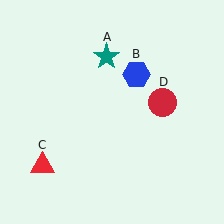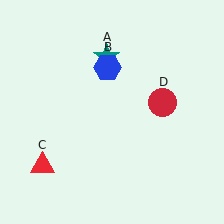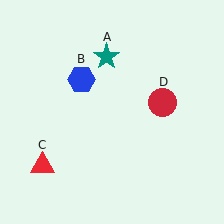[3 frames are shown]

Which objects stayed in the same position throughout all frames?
Teal star (object A) and red triangle (object C) and red circle (object D) remained stationary.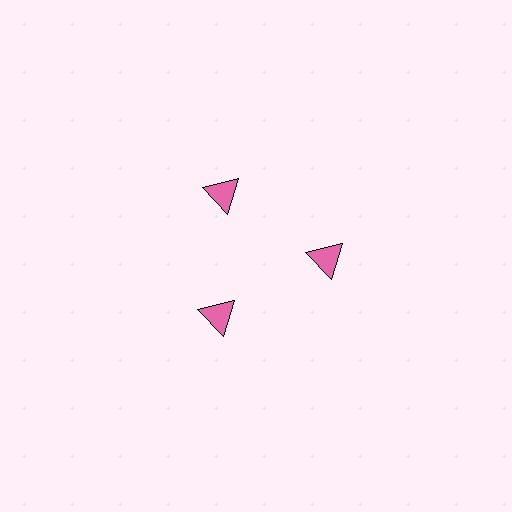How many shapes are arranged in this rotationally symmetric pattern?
There are 3 shapes, arranged in 3 groups of 1.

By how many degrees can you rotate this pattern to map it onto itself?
The pattern maps onto itself every 120 degrees of rotation.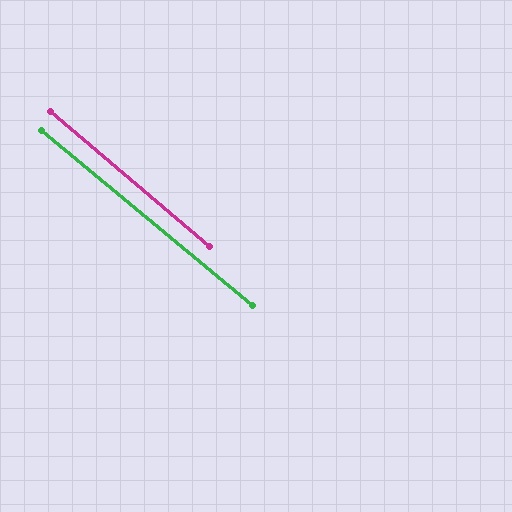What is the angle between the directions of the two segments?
Approximately 1 degree.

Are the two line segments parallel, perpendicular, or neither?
Parallel — their directions differ by only 0.6°.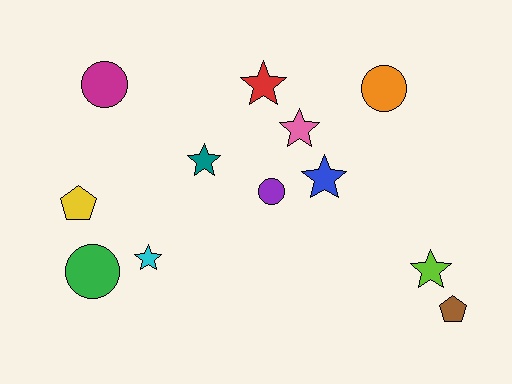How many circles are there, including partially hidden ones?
There are 4 circles.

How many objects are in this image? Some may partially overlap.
There are 12 objects.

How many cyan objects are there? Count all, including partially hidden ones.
There is 1 cyan object.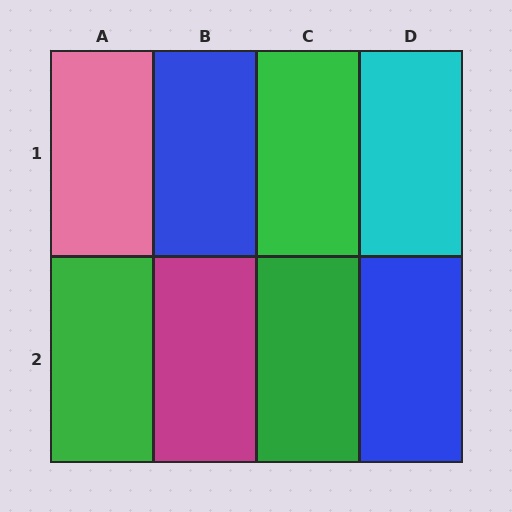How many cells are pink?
1 cell is pink.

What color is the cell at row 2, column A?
Green.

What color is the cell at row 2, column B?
Magenta.